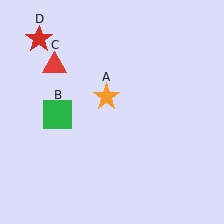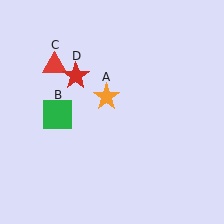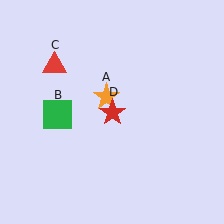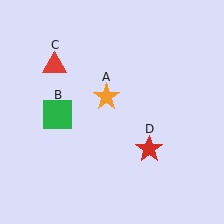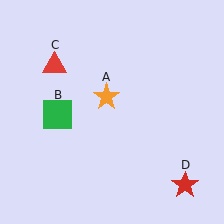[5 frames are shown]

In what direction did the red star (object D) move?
The red star (object D) moved down and to the right.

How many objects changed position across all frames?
1 object changed position: red star (object D).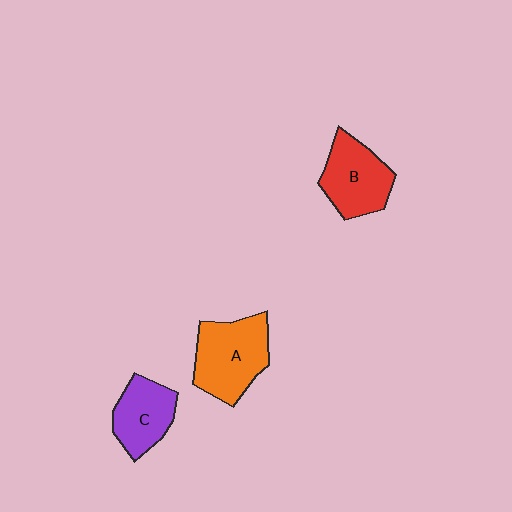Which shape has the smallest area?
Shape C (purple).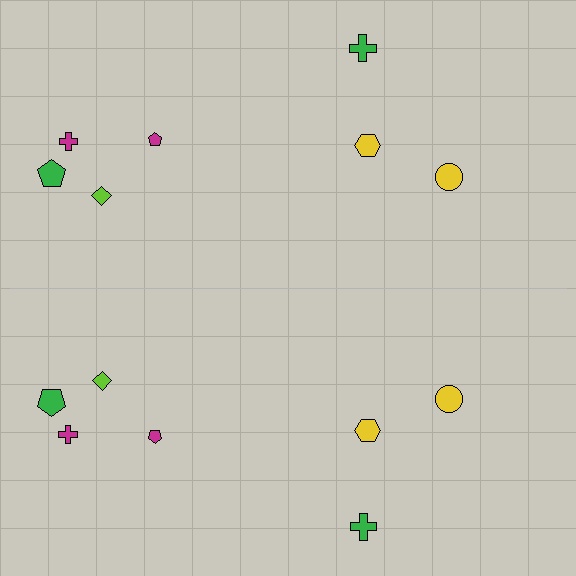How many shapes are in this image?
There are 14 shapes in this image.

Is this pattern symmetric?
Yes, this pattern has bilateral (reflection) symmetry.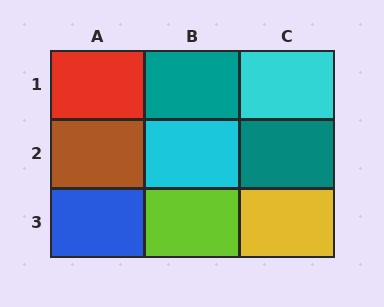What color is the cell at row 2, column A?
Brown.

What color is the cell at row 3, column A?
Blue.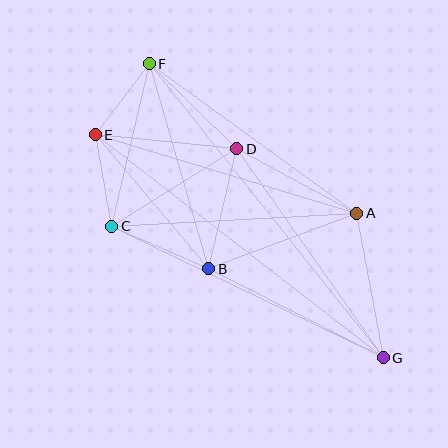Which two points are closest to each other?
Points E and F are closest to each other.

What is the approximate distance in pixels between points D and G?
The distance between D and G is approximately 255 pixels.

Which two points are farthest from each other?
Points F and G are farthest from each other.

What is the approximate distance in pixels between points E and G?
The distance between E and G is approximately 364 pixels.